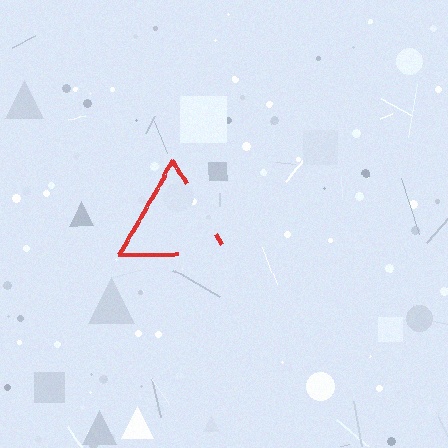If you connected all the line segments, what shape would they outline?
They would outline a triangle.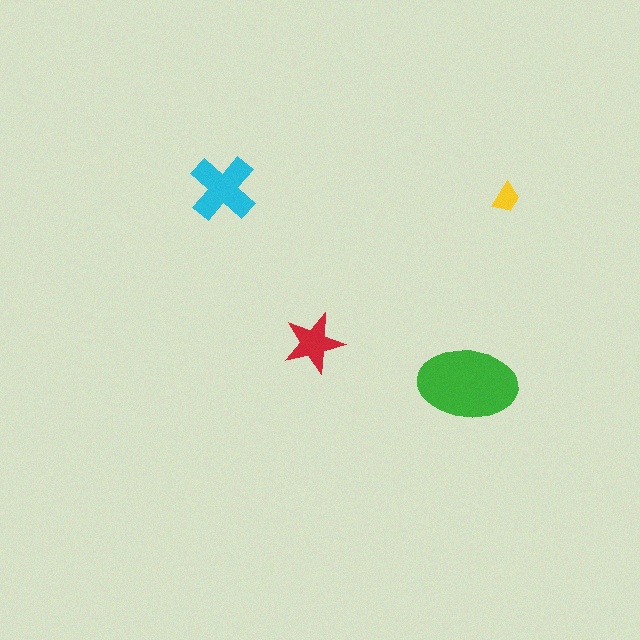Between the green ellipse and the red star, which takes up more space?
The green ellipse.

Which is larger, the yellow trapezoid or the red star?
The red star.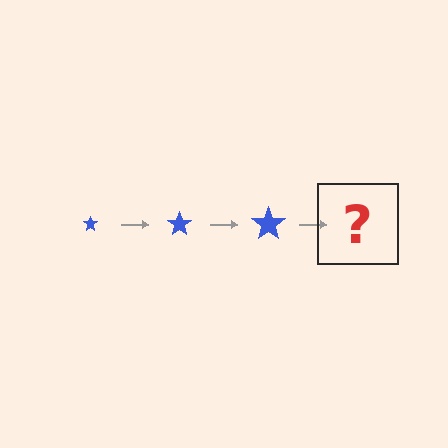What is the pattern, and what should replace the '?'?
The pattern is that the star gets progressively larger each step. The '?' should be a blue star, larger than the previous one.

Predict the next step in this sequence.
The next step is a blue star, larger than the previous one.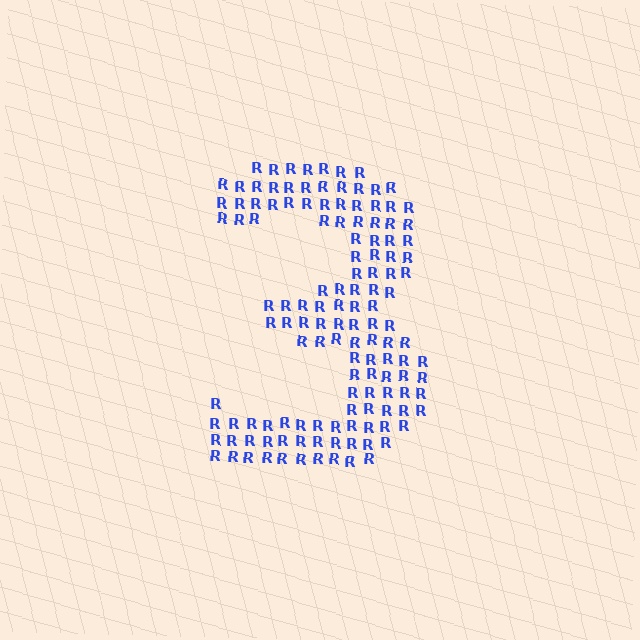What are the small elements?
The small elements are letter R's.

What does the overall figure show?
The overall figure shows the digit 3.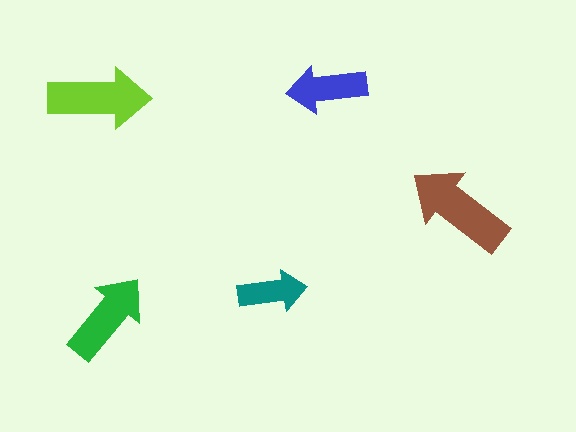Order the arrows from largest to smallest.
the brown one, the lime one, the green one, the blue one, the teal one.